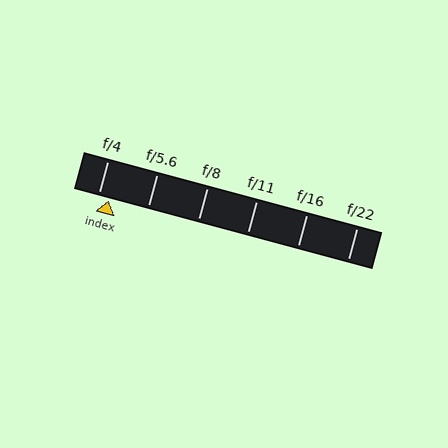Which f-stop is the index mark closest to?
The index mark is closest to f/4.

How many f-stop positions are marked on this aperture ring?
There are 6 f-stop positions marked.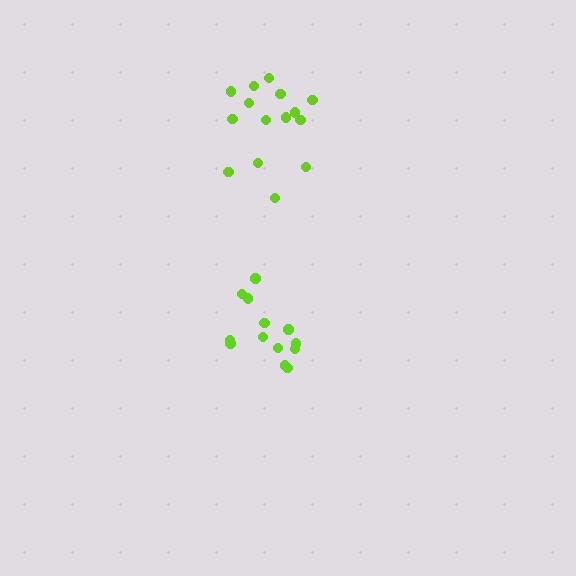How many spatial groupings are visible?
There are 2 spatial groupings.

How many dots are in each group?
Group 1: 15 dots, Group 2: 13 dots (28 total).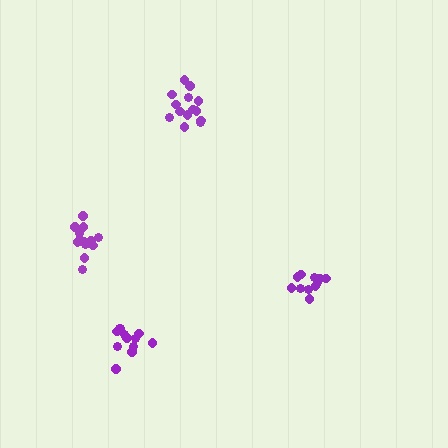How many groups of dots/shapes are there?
There are 4 groups.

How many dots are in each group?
Group 1: 14 dots, Group 2: 11 dots, Group 3: 12 dots, Group 4: 15 dots (52 total).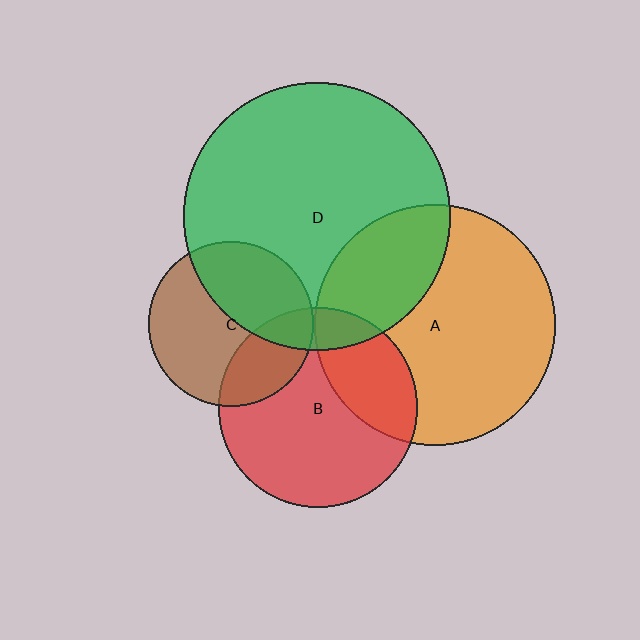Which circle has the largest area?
Circle D (green).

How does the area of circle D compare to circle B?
Approximately 1.8 times.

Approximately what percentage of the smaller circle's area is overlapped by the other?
Approximately 25%.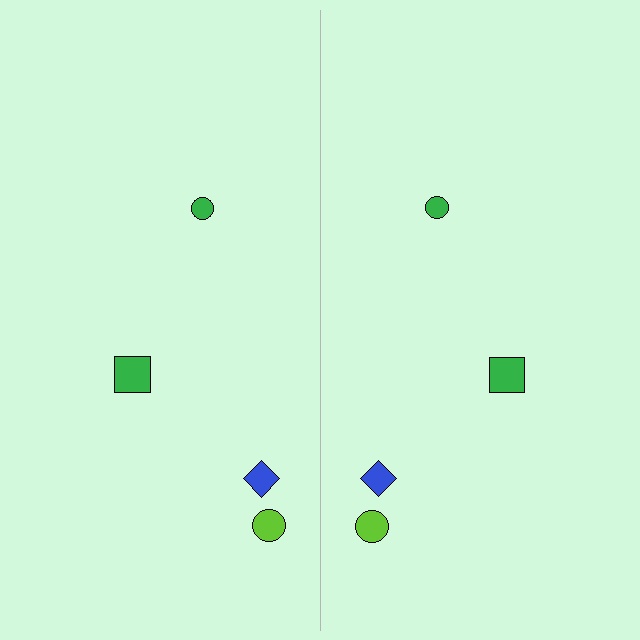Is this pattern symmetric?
Yes, this pattern has bilateral (reflection) symmetry.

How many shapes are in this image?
There are 8 shapes in this image.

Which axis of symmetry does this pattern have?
The pattern has a vertical axis of symmetry running through the center of the image.